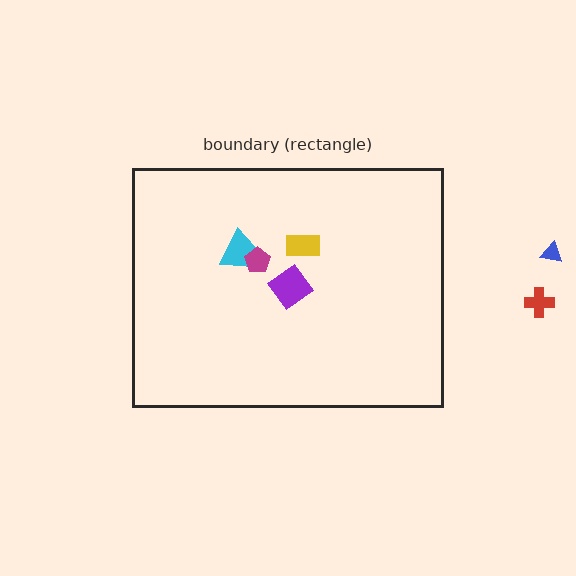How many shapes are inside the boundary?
4 inside, 2 outside.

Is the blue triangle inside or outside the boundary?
Outside.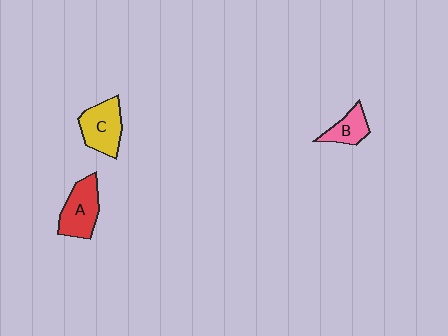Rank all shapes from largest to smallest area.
From largest to smallest: C (yellow), A (red), B (pink).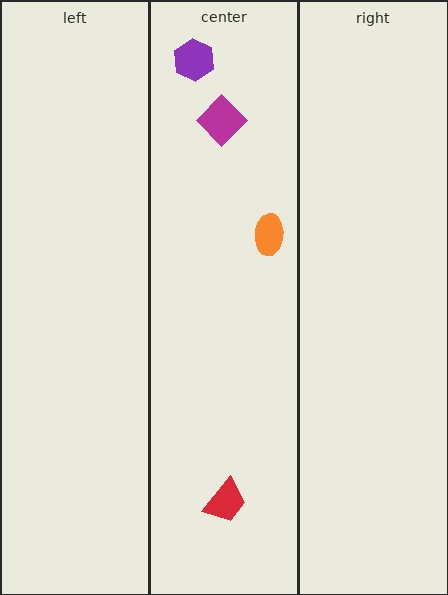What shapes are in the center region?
The red trapezoid, the orange ellipse, the magenta diamond, the purple hexagon.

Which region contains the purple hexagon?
The center region.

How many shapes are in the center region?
4.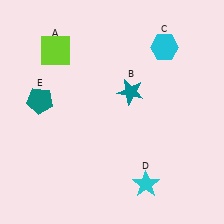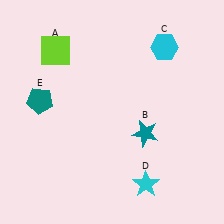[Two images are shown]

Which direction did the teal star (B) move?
The teal star (B) moved down.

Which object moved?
The teal star (B) moved down.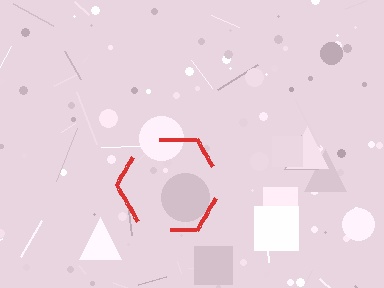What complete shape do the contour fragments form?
The contour fragments form a hexagon.